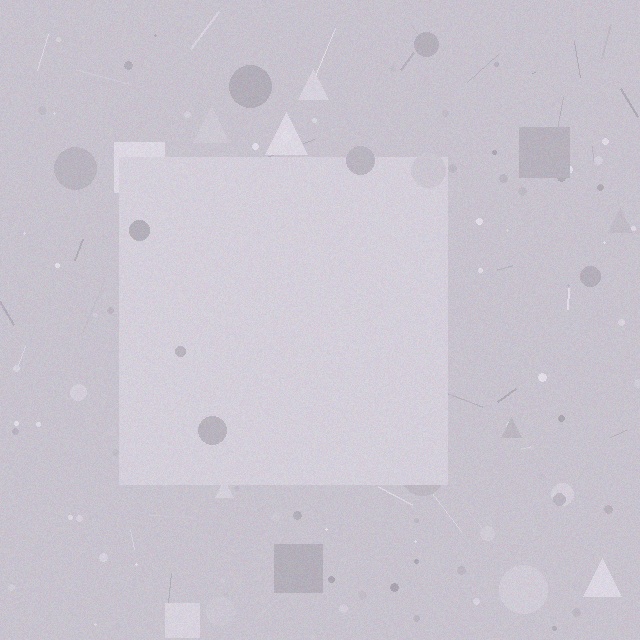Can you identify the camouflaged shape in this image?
The camouflaged shape is a square.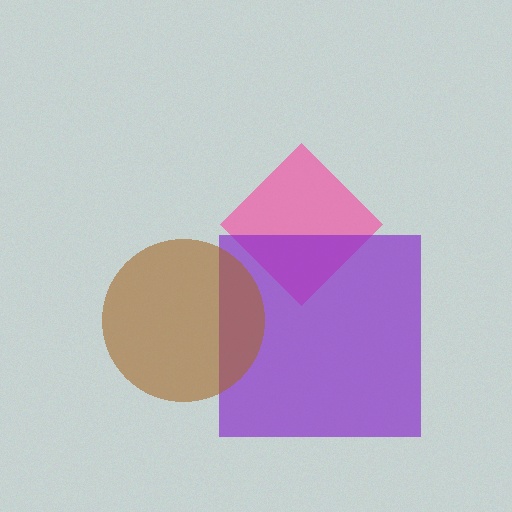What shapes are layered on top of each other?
The layered shapes are: a pink diamond, a purple square, a brown circle.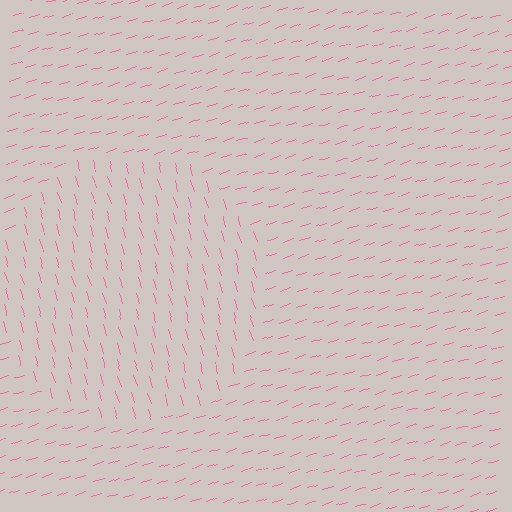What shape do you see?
I see a circle.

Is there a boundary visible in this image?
Yes, there is a texture boundary formed by a change in line orientation.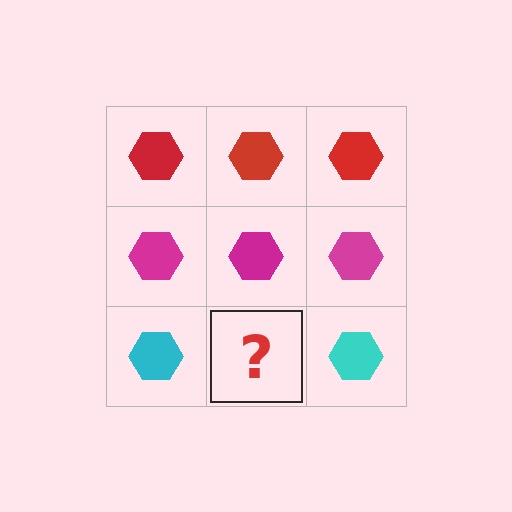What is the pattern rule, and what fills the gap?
The rule is that each row has a consistent color. The gap should be filled with a cyan hexagon.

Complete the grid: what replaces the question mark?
The question mark should be replaced with a cyan hexagon.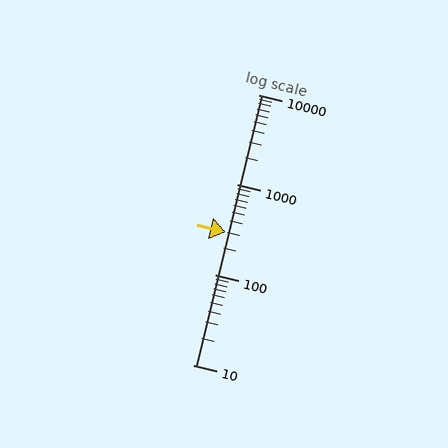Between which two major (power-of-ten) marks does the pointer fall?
The pointer is between 100 and 1000.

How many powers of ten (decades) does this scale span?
The scale spans 3 decades, from 10 to 10000.